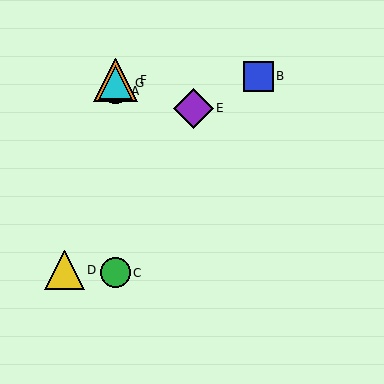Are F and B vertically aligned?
No, F is at x≈115 and B is at x≈258.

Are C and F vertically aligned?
Yes, both are at x≈115.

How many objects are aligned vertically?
4 objects (A, C, F, G) are aligned vertically.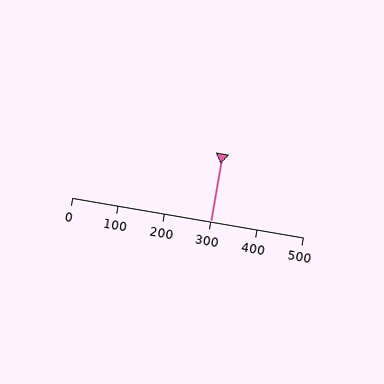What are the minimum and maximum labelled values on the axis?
The axis runs from 0 to 500.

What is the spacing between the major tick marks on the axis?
The major ticks are spaced 100 apart.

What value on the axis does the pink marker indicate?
The marker indicates approximately 300.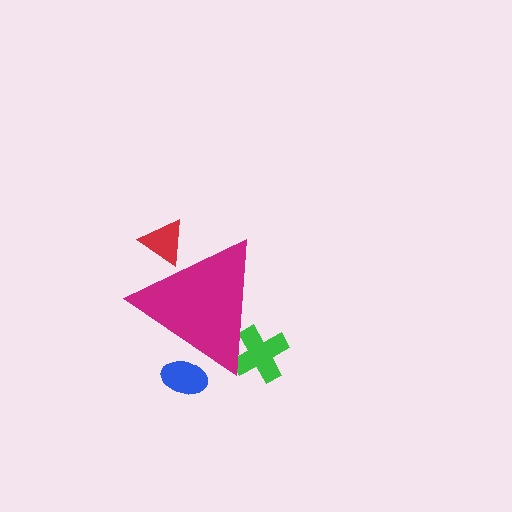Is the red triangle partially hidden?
Yes, the red triangle is partially hidden behind the magenta triangle.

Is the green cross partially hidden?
Yes, the green cross is partially hidden behind the magenta triangle.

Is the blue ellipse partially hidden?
Yes, the blue ellipse is partially hidden behind the magenta triangle.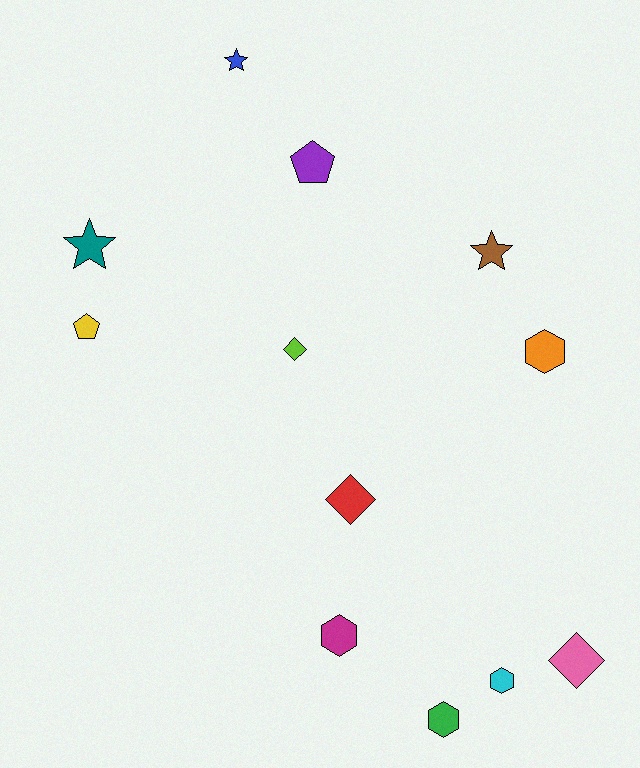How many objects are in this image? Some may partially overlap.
There are 12 objects.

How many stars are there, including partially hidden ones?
There are 3 stars.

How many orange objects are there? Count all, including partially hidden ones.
There is 1 orange object.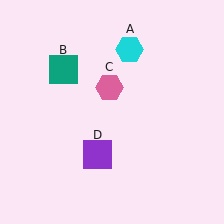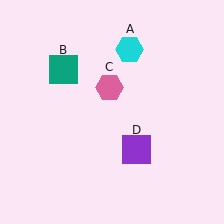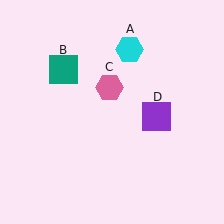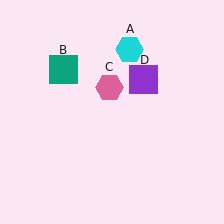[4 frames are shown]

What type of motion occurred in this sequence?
The purple square (object D) rotated counterclockwise around the center of the scene.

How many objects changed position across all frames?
1 object changed position: purple square (object D).